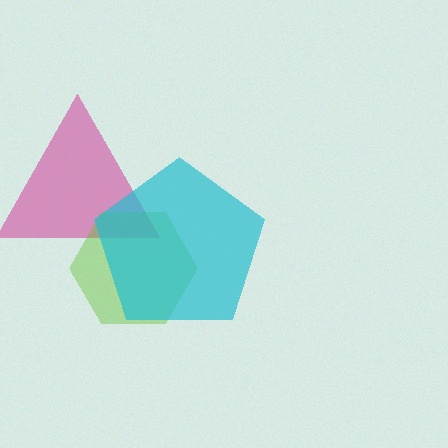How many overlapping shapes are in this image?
There are 3 overlapping shapes in the image.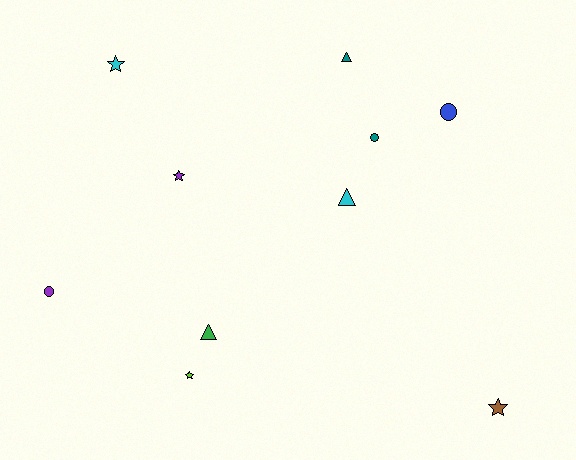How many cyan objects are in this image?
There are 2 cyan objects.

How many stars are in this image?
There are 4 stars.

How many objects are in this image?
There are 10 objects.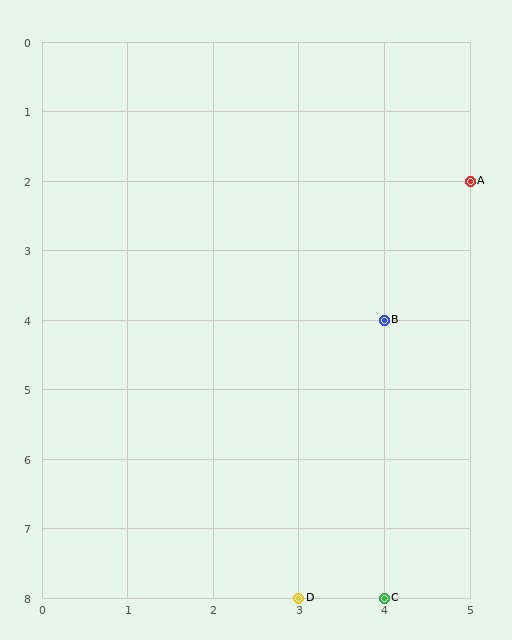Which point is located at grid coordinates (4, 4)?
Point B is at (4, 4).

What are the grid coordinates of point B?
Point B is at grid coordinates (4, 4).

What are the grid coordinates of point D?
Point D is at grid coordinates (3, 8).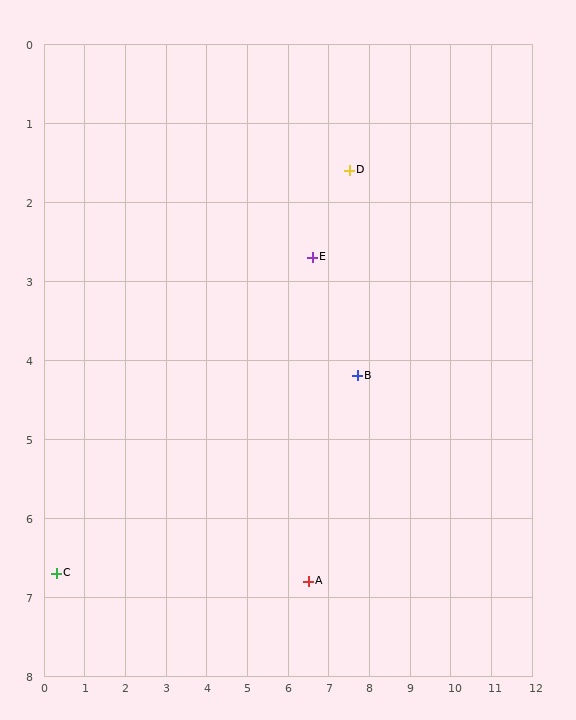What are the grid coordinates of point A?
Point A is at approximately (6.5, 6.8).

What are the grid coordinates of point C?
Point C is at approximately (0.3, 6.7).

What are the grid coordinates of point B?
Point B is at approximately (7.7, 4.2).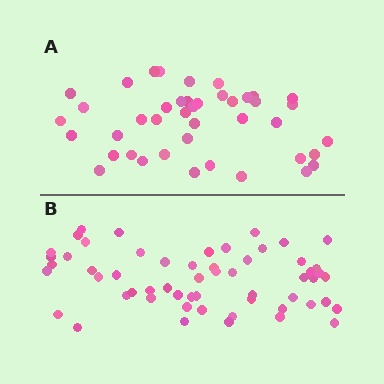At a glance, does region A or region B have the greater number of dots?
Region B (the bottom region) has more dots.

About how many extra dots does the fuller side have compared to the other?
Region B has approximately 15 more dots than region A.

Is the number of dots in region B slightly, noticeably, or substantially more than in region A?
Region B has noticeably more, but not dramatically so. The ratio is roughly 1.4 to 1.